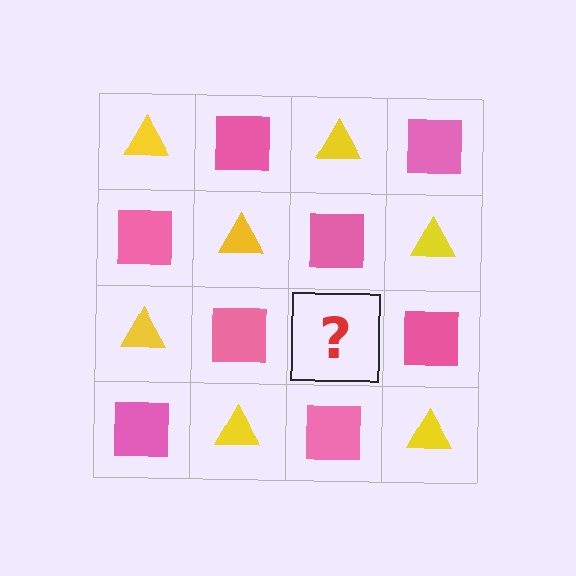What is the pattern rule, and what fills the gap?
The rule is that it alternates yellow triangle and pink square in a checkerboard pattern. The gap should be filled with a yellow triangle.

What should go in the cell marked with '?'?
The missing cell should contain a yellow triangle.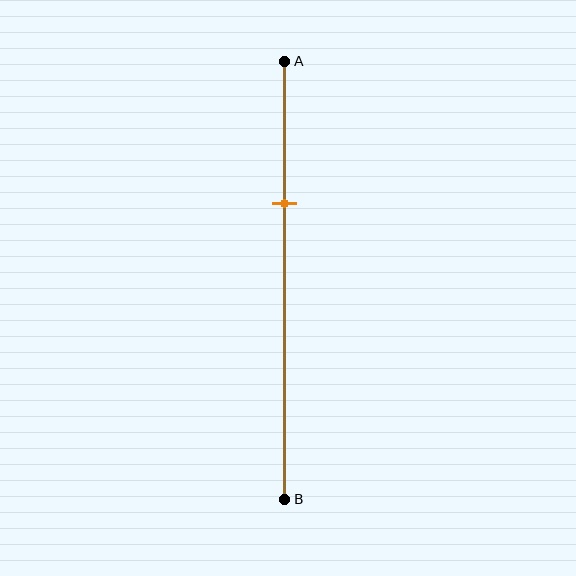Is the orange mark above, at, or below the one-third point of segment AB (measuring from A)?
The orange mark is approximately at the one-third point of segment AB.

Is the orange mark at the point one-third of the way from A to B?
Yes, the mark is approximately at the one-third point.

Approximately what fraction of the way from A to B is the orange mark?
The orange mark is approximately 30% of the way from A to B.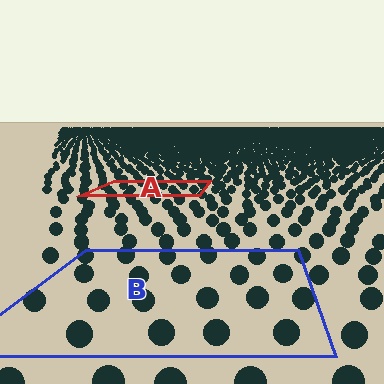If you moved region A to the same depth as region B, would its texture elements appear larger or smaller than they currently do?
They would appear larger. At a closer depth, the same texture elements are projected at a bigger on-screen size.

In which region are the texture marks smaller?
The texture marks are smaller in region A, because it is farther away.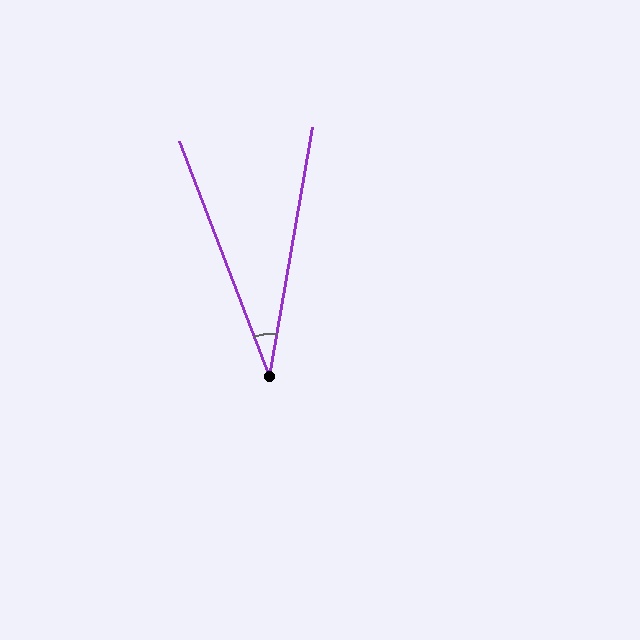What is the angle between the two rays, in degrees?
Approximately 31 degrees.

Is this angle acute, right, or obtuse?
It is acute.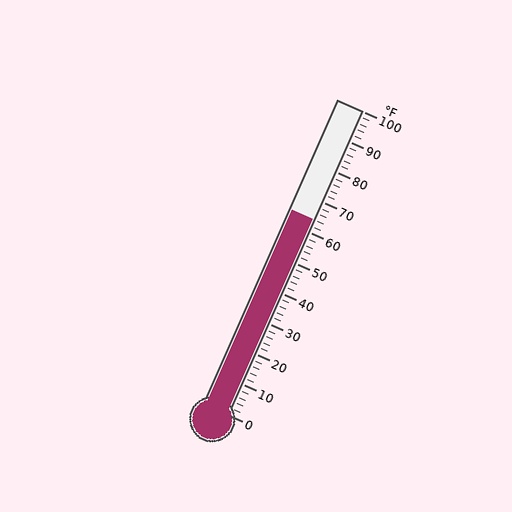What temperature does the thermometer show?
The thermometer shows approximately 64°F.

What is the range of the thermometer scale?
The thermometer scale ranges from 0°F to 100°F.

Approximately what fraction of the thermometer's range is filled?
The thermometer is filled to approximately 65% of its range.